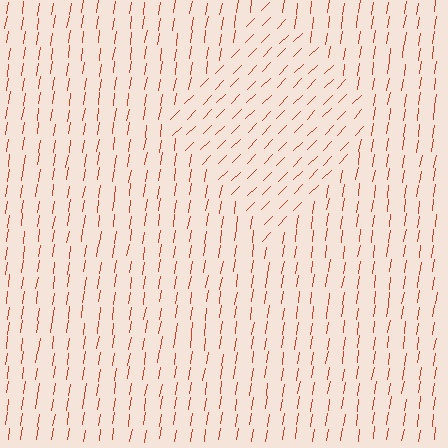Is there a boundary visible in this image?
Yes, there is a texture boundary formed by a change in line orientation.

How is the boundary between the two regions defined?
The boundary is defined purely by a change in line orientation (approximately 36 degrees difference). All lines are the same color and thickness.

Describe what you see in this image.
The image is filled with small red line segments. A diamond region in the image has lines oriented differently from the surrounding lines, creating a visible texture boundary.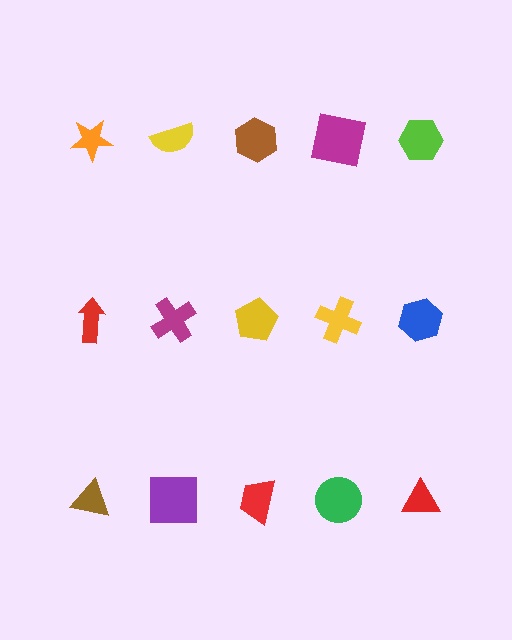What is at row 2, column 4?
A yellow cross.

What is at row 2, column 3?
A yellow pentagon.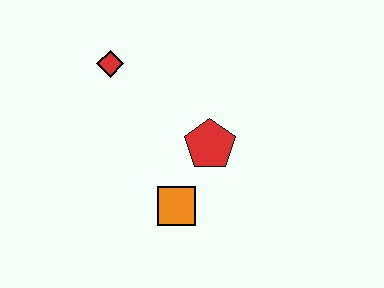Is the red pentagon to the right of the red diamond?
Yes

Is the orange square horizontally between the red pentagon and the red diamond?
Yes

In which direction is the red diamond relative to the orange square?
The red diamond is above the orange square.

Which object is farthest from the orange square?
The red diamond is farthest from the orange square.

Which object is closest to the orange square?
The red pentagon is closest to the orange square.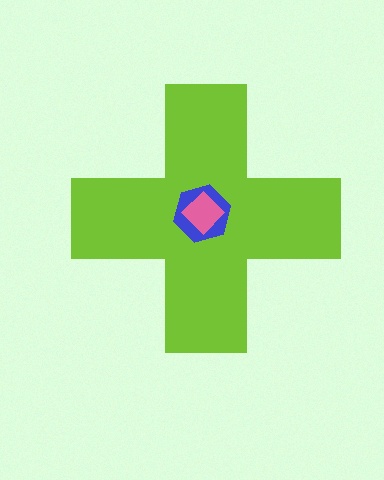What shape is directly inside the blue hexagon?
The pink diamond.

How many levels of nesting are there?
3.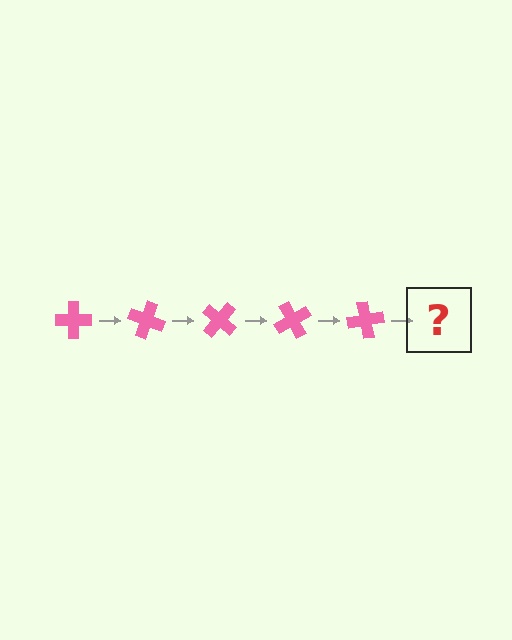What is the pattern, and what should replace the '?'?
The pattern is that the cross rotates 20 degrees each step. The '?' should be a pink cross rotated 100 degrees.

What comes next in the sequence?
The next element should be a pink cross rotated 100 degrees.